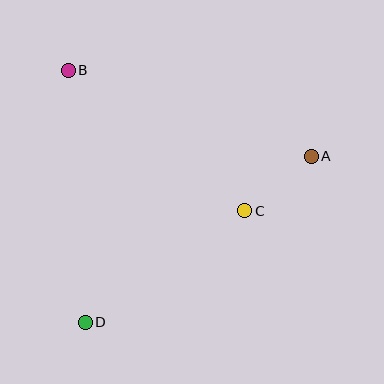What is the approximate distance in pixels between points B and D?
The distance between B and D is approximately 252 pixels.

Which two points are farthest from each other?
Points A and D are farthest from each other.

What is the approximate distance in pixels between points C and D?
The distance between C and D is approximately 195 pixels.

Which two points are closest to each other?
Points A and C are closest to each other.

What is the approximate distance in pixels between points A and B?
The distance between A and B is approximately 257 pixels.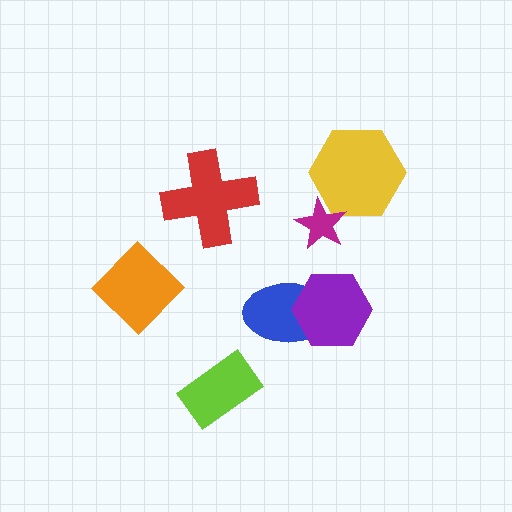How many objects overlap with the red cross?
0 objects overlap with the red cross.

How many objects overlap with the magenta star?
1 object overlaps with the magenta star.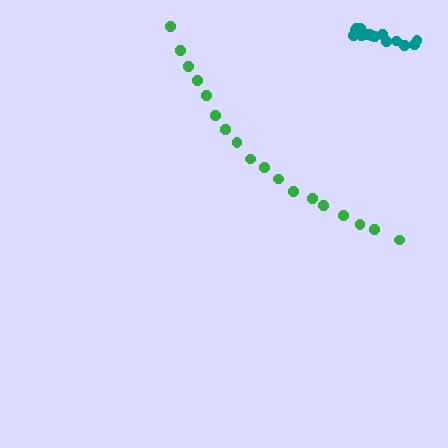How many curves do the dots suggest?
There are 2 distinct paths.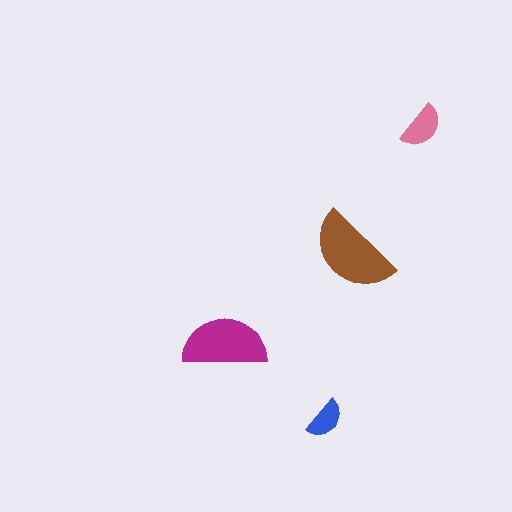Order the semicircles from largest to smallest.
the brown one, the magenta one, the pink one, the blue one.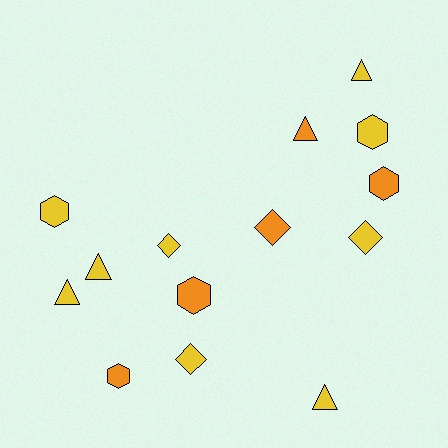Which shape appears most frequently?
Triangle, with 5 objects.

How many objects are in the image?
There are 14 objects.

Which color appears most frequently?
Yellow, with 9 objects.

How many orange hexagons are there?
There are 3 orange hexagons.